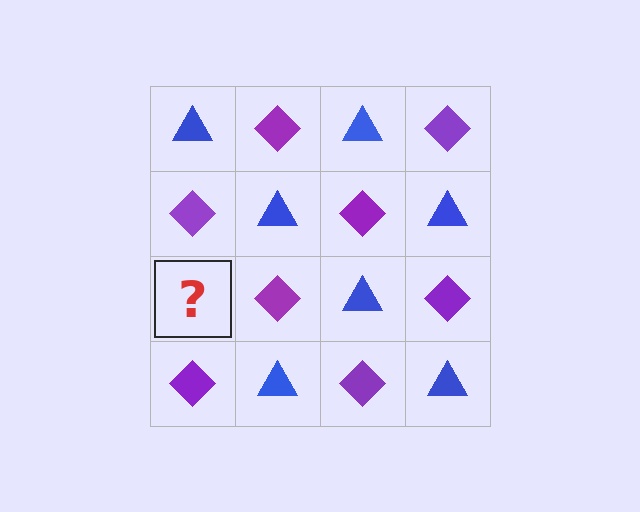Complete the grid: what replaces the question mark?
The question mark should be replaced with a blue triangle.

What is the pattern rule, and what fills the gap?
The rule is that it alternates blue triangle and purple diamond in a checkerboard pattern. The gap should be filled with a blue triangle.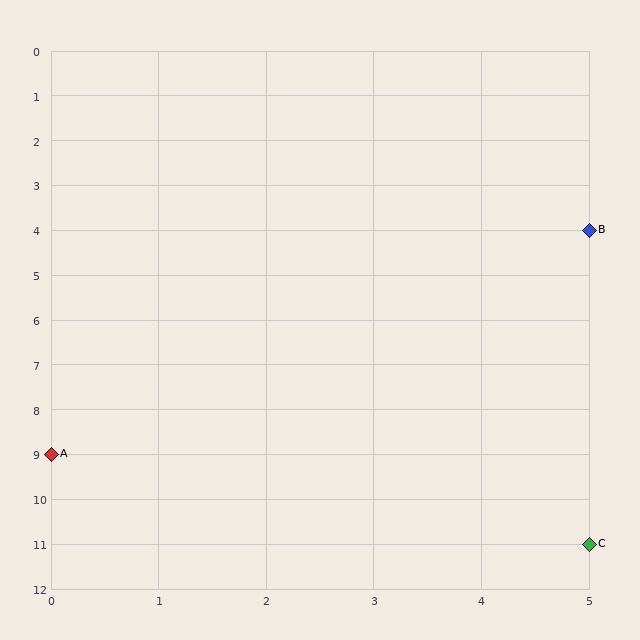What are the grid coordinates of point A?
Point A is at grid coordinates (0, 9).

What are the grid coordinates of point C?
Point C is at grid coordinates (5, 11).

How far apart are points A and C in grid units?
Points A and C are 5 columns and 2 rows apart (about 5.4 grid units diagonally).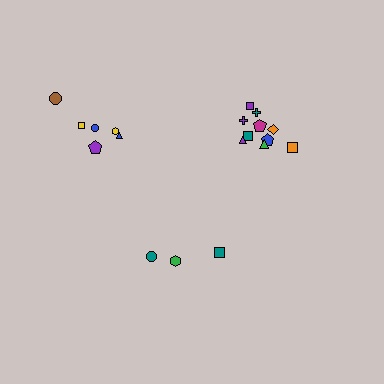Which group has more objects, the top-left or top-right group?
The top-right group.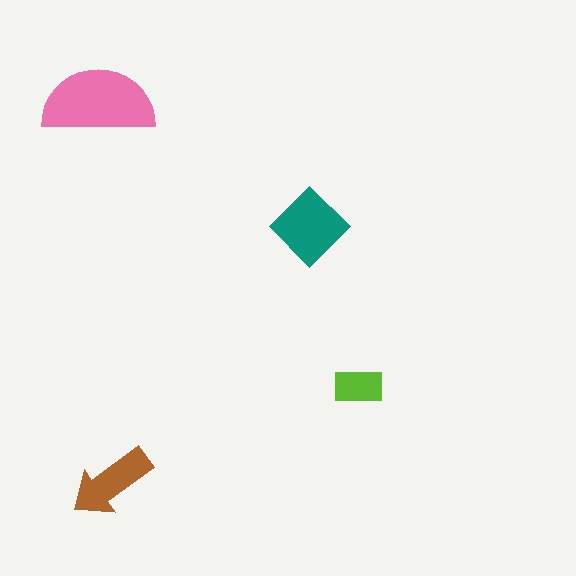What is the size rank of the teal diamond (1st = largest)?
2nd.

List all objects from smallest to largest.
The lime rectangle, the brown arrow, the teal diamond, the pink semicircle.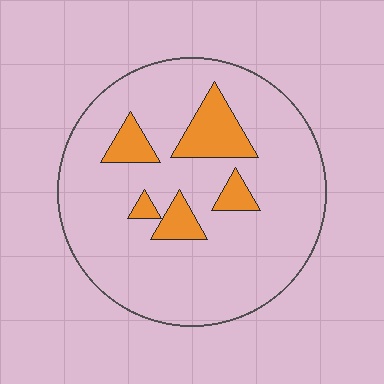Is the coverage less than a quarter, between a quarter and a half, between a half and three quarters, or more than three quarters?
Less than a quarter.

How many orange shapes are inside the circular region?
5.